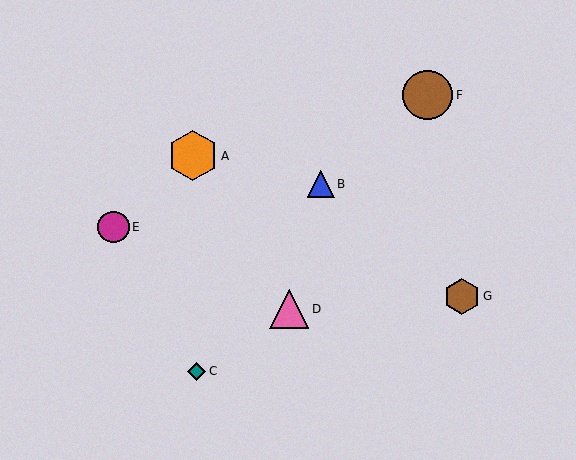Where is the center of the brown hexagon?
The center of the brown hexagon is at (462, 296).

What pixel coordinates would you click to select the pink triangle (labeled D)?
Click at (289, 309) to select the pink triangle D.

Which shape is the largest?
The orange hexagon (labeled A) is the largest.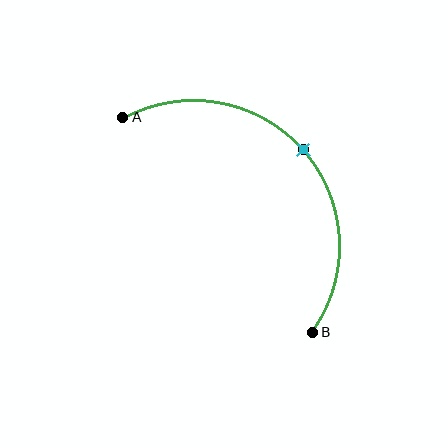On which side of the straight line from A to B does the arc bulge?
The arc bulges above and to the right of the straight line connecting A and B.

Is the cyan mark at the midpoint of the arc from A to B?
Yes. The cyan mark lies on the arc at equal arc-length from both A and B — it is the arc midpoint.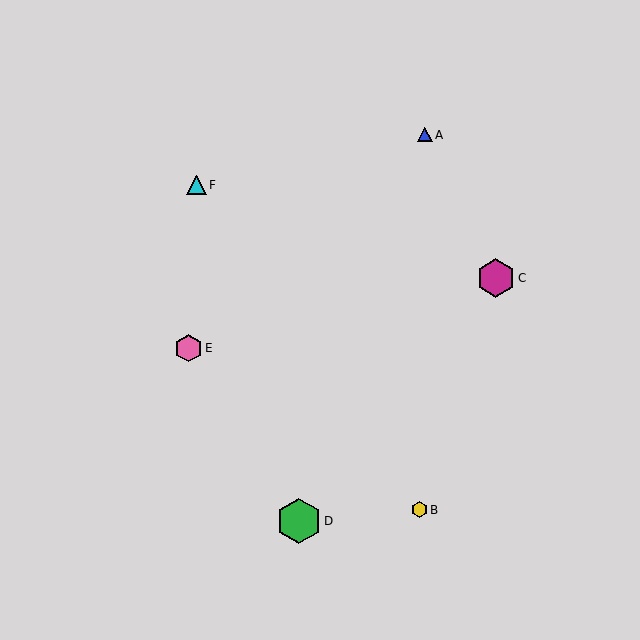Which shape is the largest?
The green hexagon (labeled D) is the largest.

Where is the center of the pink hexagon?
The center of the pink hexagon is at (189, 348).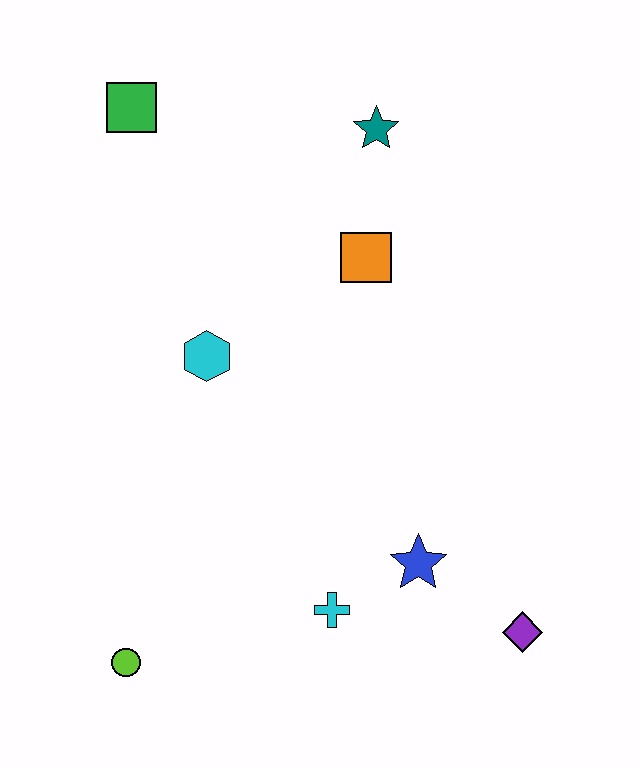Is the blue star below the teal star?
Yes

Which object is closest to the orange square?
The teal star is closest to the orange square.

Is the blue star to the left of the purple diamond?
Yes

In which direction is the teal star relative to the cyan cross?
The teal star is above the cyan cross.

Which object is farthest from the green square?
The purple diamond is farthest from the green square.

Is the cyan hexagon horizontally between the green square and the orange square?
Yes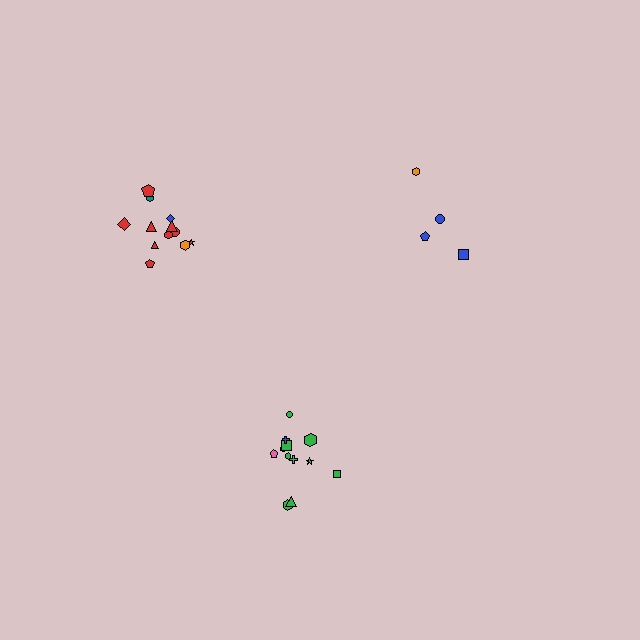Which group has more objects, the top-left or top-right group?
The top-left group.